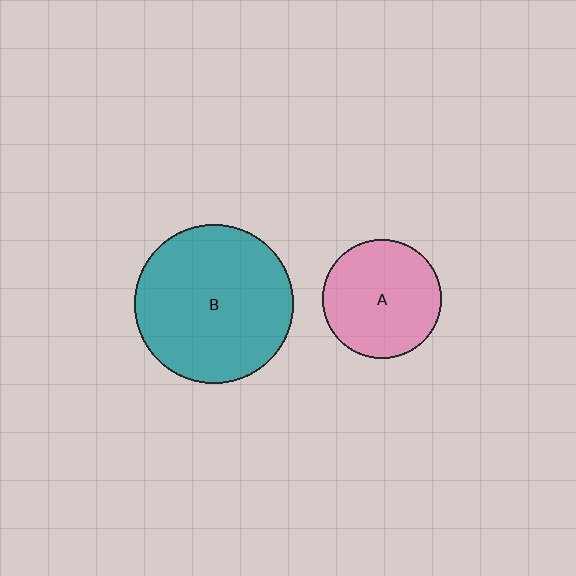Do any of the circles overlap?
No, none of the circles overlap.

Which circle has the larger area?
Circle B (teal).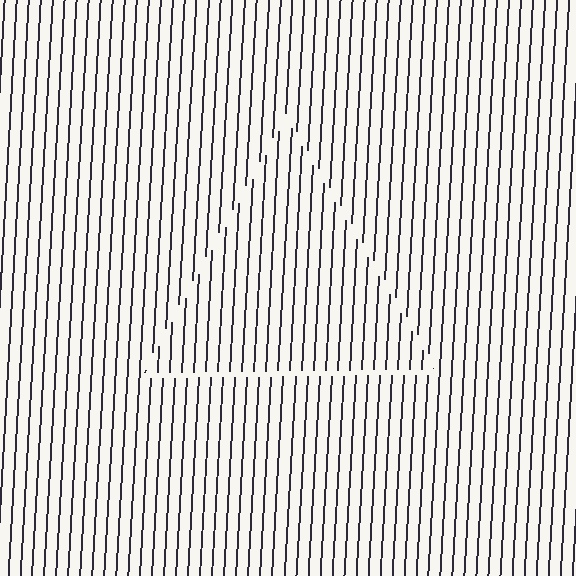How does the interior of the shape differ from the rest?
The interior of the shape contains the same grating, shifted by half a period — the contour is defined by the phase discontinuity where line-ends from the inner and outer gratings abut.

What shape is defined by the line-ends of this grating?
An illusory triangle. The interior of the shape contains the same grating, shifted by half a period — the contour is defined by the phase discontinuity where line-ends from the inner and outer gratings abut.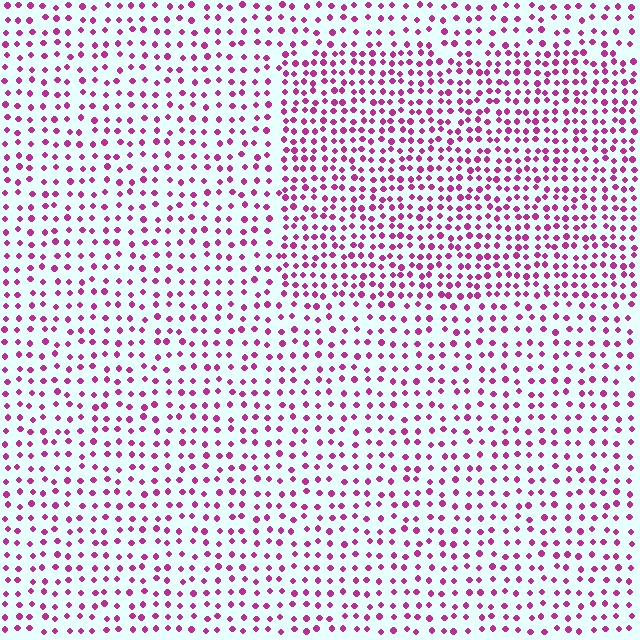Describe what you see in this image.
The image contains small magenta elements arranged at two different densities. A rectangle-shaped region is visible where the elements are more densely packed than the surrounding area.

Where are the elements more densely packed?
The elements are more densely packed inside the rectangle boundary.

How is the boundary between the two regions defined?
The boundary is defined by a change in element density (approximately 1.7x ratio). All elements are the same color, size, and shape.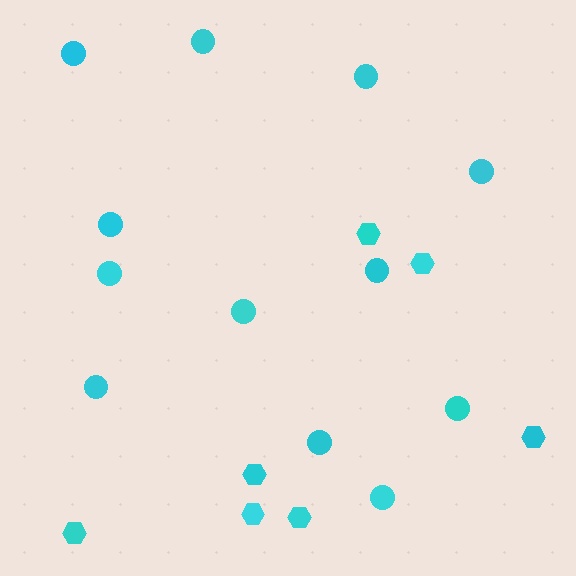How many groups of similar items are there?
There are 2 groups: one group of hexagons (7) and one group of circles (12).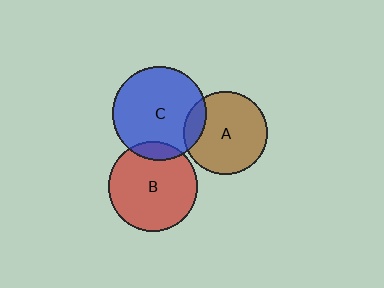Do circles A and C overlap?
Yes.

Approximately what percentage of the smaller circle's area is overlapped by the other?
Approximately 15%.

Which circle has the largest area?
Circle C (blue).